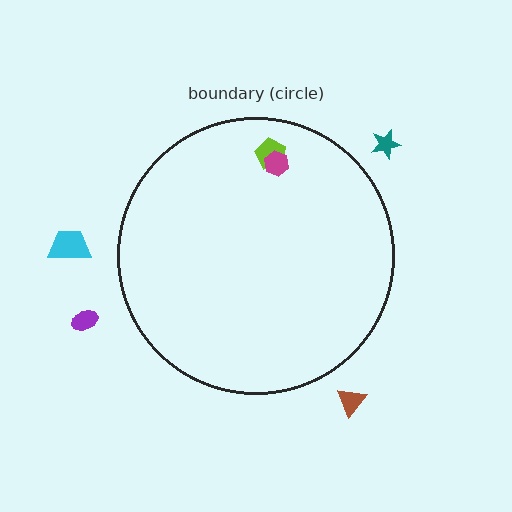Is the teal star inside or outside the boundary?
Outside.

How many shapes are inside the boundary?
2 inside, 4 outside.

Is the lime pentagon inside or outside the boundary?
Inside.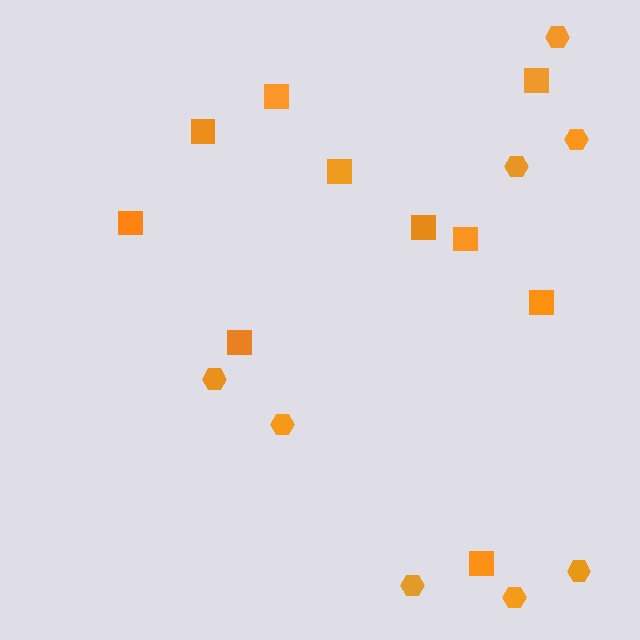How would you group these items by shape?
There are 2 groups: one group of squares (10) and one group of hexagons (8).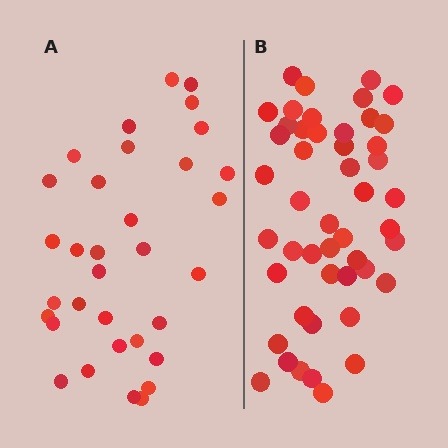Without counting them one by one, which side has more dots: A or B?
Region B (the right region) has more dots.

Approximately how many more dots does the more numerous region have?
Region B has approximately 15 more dots than region A.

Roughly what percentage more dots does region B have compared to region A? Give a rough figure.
About 45% more.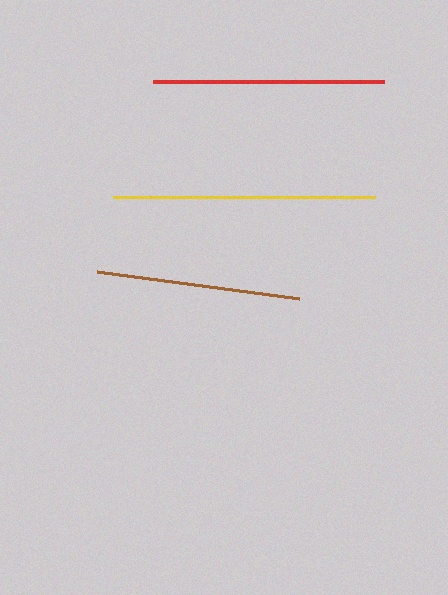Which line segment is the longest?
The yellow line is the longest at approximately 262 pixels.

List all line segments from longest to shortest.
From longest to shortest: yellow, red, brown.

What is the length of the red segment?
The red segment is approximately 231 pixels long.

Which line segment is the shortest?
The brown line is the shortest at approximately 203 pixels.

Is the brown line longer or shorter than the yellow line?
The yellow line is longer than the brown line.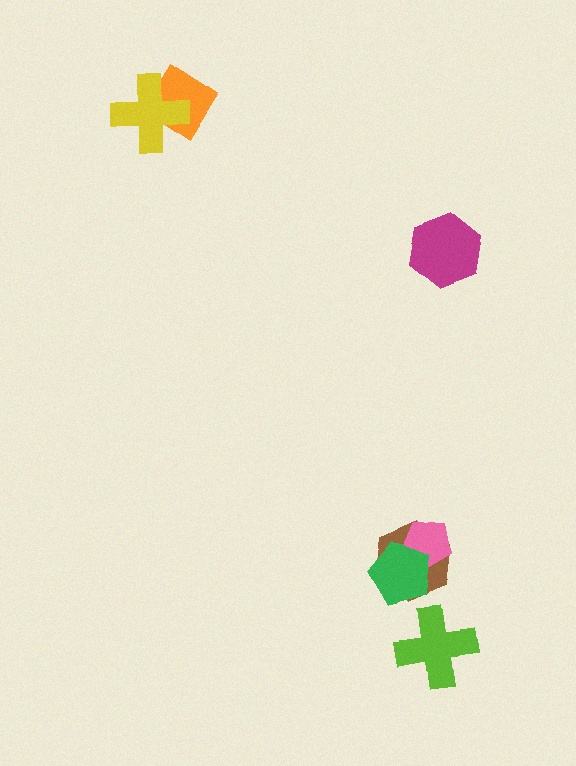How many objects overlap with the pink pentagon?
2 objects overlap with the pink pentagon.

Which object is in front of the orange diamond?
The yellow cross is in front of the orange diamond.